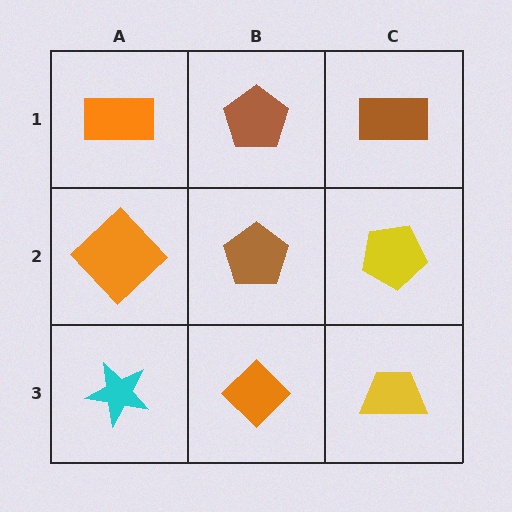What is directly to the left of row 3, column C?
An orange diamond.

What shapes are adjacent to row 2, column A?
An orange rectangle (row 1, column A), a cyan star (row 3, column A), a brown pentagon (row 2, column B).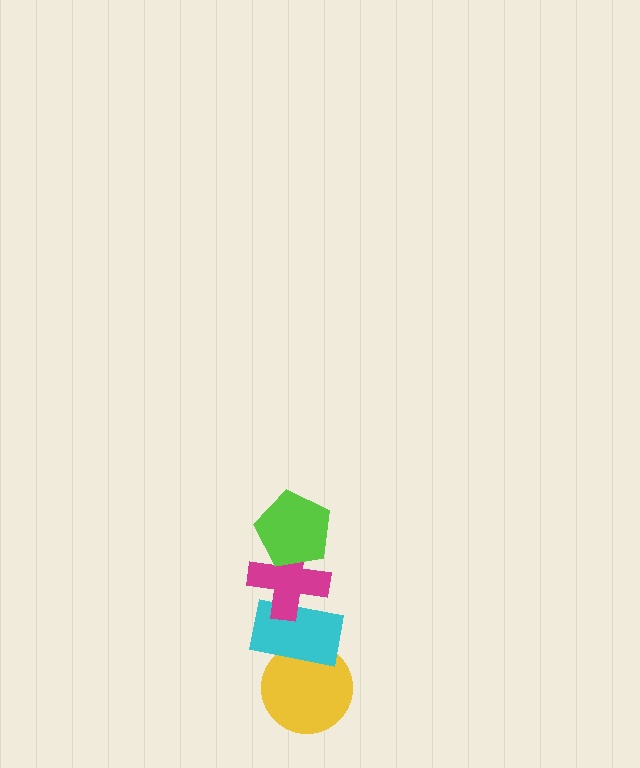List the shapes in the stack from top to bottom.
From top to bottom: the lime pentagon, the magenta cross, the cyan rectangle, the yellow circle.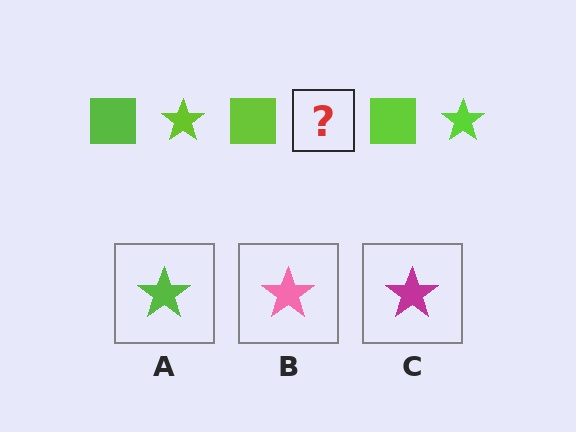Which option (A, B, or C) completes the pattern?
A.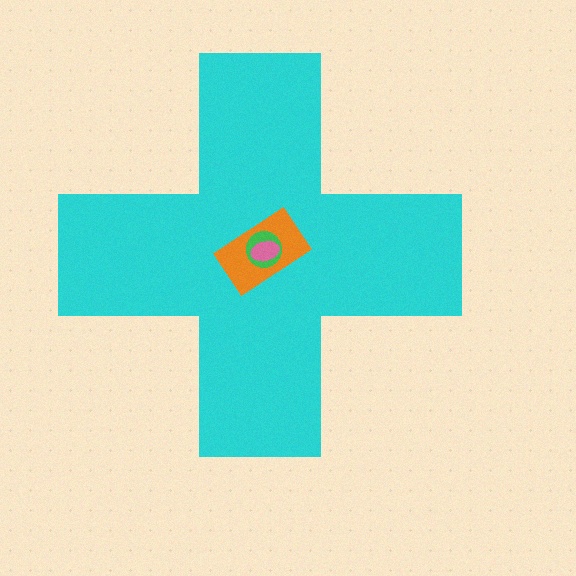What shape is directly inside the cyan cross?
The orange rectangle.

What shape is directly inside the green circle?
The pink ellipse.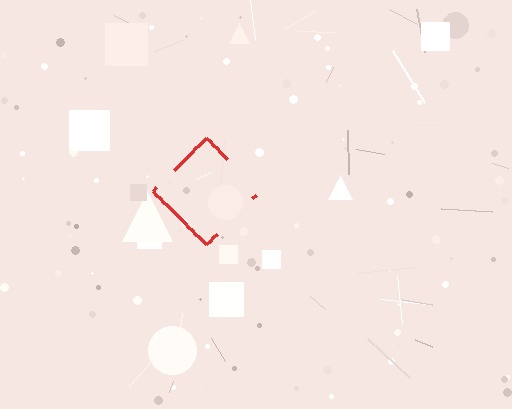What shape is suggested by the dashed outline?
The dashed outline suggests a diamond.